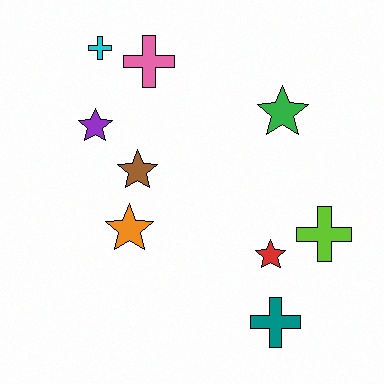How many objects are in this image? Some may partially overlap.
There are 9 objects.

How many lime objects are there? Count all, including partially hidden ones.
There is 1 lime object.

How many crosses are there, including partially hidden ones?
There are 4 crosses.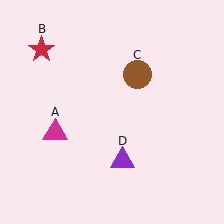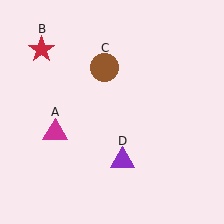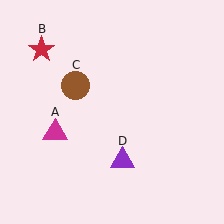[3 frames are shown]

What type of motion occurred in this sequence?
The brown circle (object C) rotated counterclockwise around the center of the scene.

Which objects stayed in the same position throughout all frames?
Magenta triangle (object A) and red star (object B) and purple triangle (object D) remained stationary.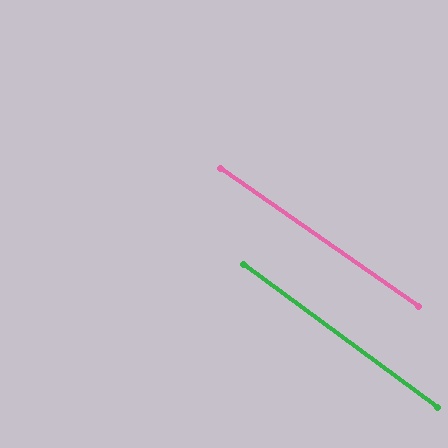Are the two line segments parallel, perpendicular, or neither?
Parallel — their directions differ by only 1.7°.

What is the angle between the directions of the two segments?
Approximately 2 degrees.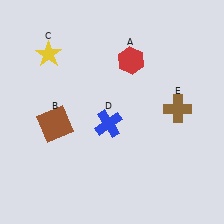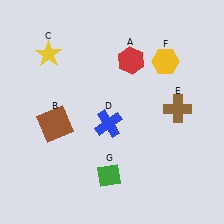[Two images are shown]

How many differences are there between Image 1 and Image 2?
There are 2 differences between the two images.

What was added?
A yellow hexagon (F), a green diamond (G) were added in Image 2.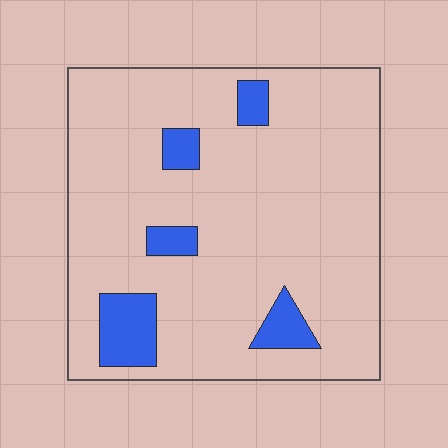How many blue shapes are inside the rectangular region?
5.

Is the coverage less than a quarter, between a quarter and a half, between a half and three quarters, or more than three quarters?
Less than a quarter.